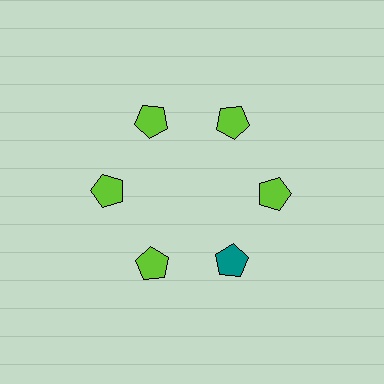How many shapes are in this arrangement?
There are 6 shapes arranged in a ring pattern.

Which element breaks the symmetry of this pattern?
The teal pentagon at roughly the 5 o'clock position breaks the symmetry. All other shapes are lime pentagons.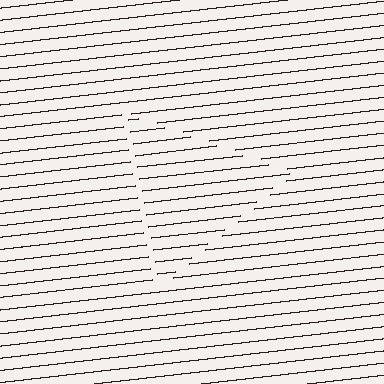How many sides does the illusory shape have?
3 sides — the line-ends trace a triangle.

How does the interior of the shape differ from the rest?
The interior of the shape contains the same grating, shifted by half a period — the contour is defined by the phase discontinuity where line-ends from the inner and outer gratings abut.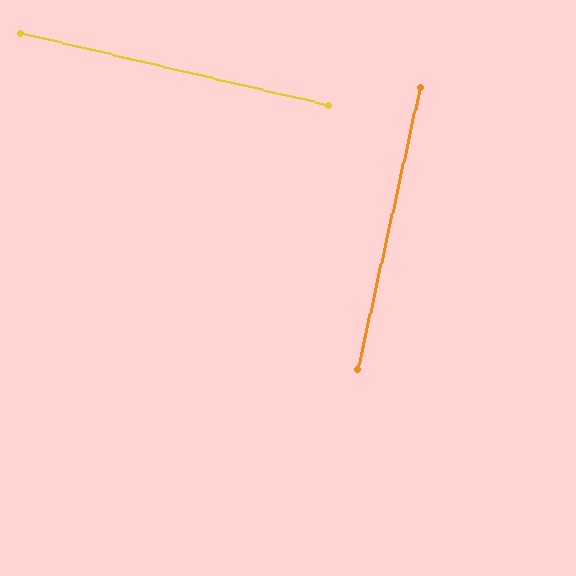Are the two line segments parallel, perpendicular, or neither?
Perpendicular — they meet at approximately 89°.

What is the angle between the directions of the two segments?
Approximately 89 degrees.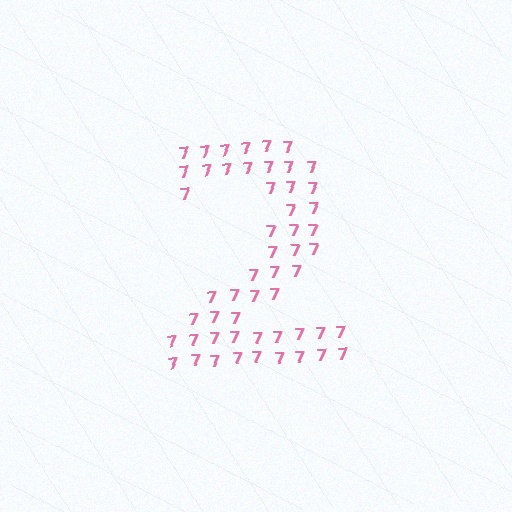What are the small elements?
The small elements are digit 7's.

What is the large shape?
The large shape is the digit 2.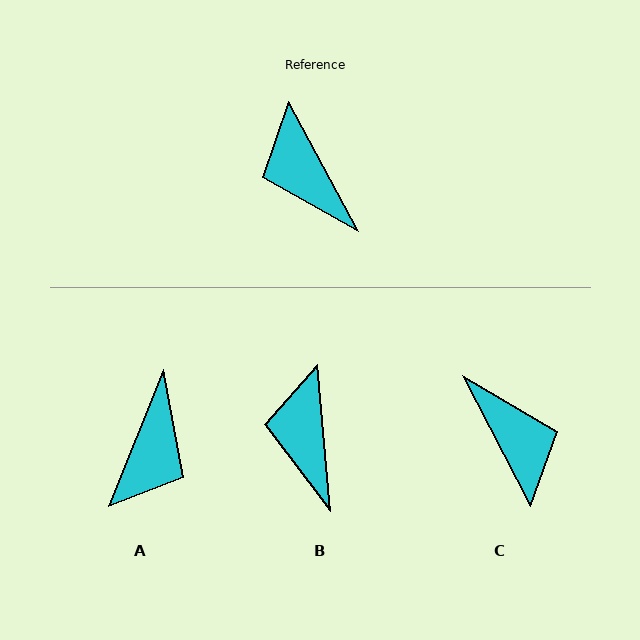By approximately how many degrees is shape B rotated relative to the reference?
Approximately 23 degrees clockwise.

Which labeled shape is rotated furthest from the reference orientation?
C, about 179 degrees away.